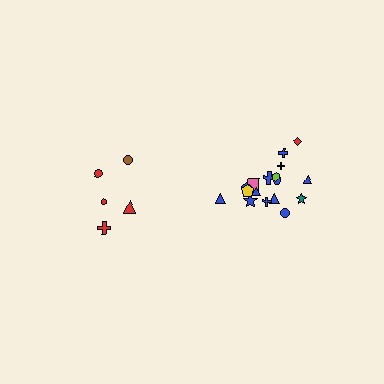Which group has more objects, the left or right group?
The right group.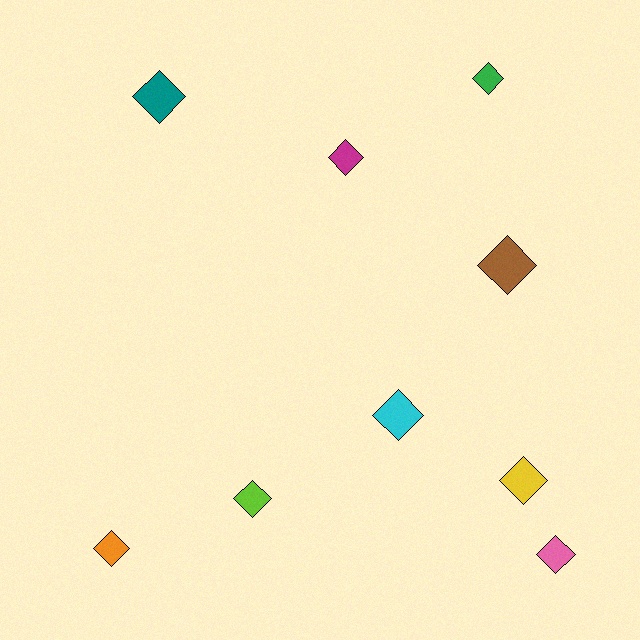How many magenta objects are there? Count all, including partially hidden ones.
There is 1 magenta object.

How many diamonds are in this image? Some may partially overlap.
There are 9 diamonds.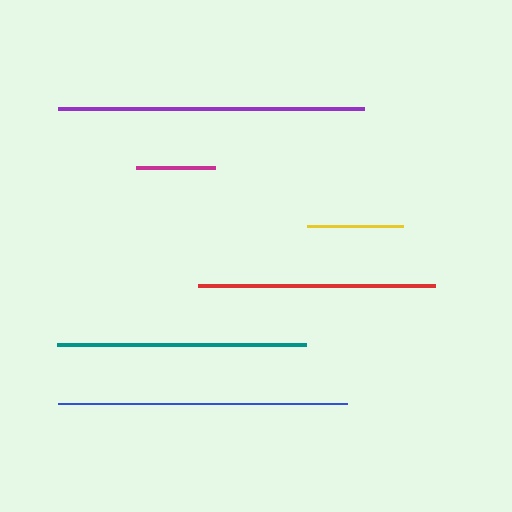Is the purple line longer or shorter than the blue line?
The purple line is longer than the blue line.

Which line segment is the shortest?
The magenta line is the shortest at approximately 79 pixels.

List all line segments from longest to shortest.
From longest to shortest: purple, blue, teal, red, yellow, magenta.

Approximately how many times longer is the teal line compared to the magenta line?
The teal line is approximately 3.1 times the length of the magenta line.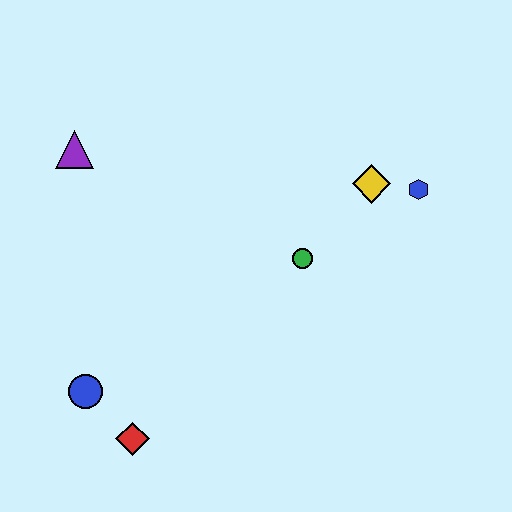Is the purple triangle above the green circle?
Yes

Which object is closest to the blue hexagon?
The yellow diamond is closest to the blue hexagon.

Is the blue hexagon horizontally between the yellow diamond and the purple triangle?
No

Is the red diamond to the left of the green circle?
Yes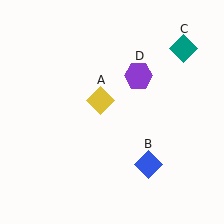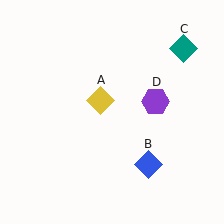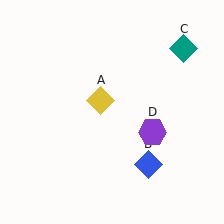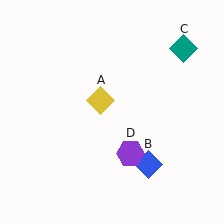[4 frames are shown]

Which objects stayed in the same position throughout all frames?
Yellow diamond (object A) and blue diamond (object B) and teal diamond (object C) remained stationary.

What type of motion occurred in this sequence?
The purple hexagon (object D) rotated clockwise around the center of the scene.